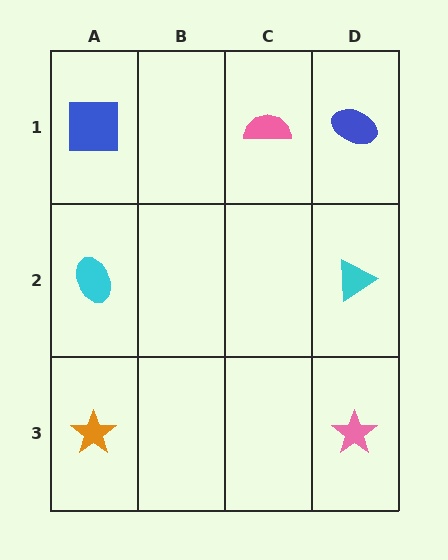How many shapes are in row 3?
2 shapes.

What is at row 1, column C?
A pink semicircle.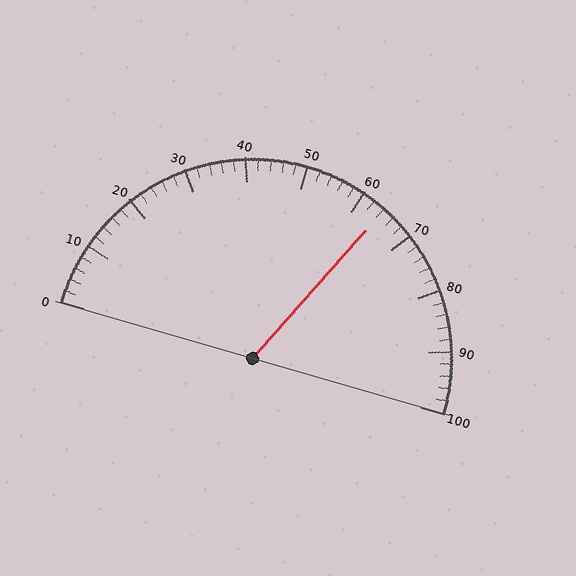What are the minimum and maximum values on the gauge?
The gauge ranges from 0 to 100.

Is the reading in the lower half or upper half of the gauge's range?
The reading is in the upper half of the range (0 to 100).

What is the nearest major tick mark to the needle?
The nearest major tick mark is 60.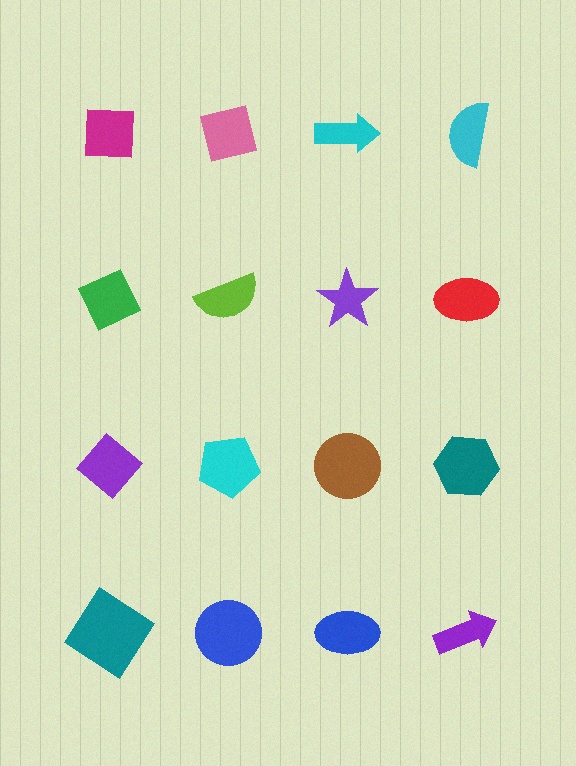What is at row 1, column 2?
A pink square.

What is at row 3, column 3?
A brown circle.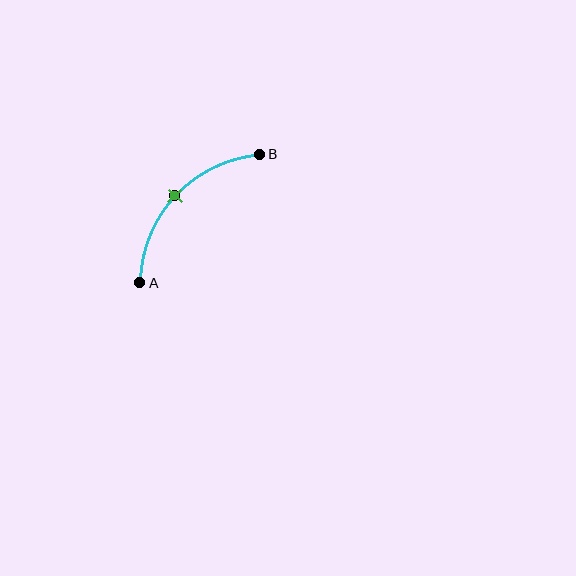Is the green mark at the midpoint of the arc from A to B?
Yes. The green mark lies on the arc at equal arc-length from both A and B — it is the arc midpoint.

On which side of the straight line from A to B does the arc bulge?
The arc bulges above and to the left of the straight line connecting A and B.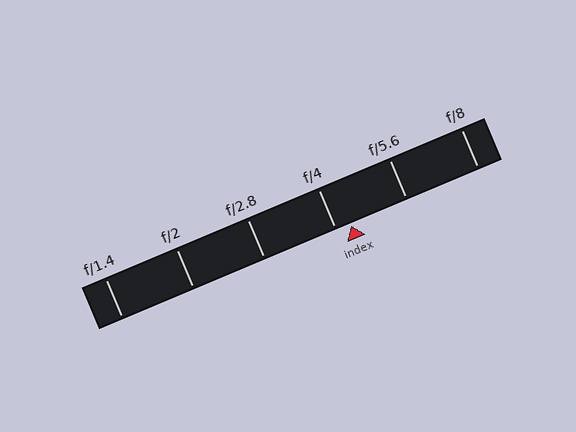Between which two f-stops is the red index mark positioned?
The index mark is between f/4 and f/5.6.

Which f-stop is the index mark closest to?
The index mark is closest to f/4.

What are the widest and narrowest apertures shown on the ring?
The widest aperture shown is f/1.4 and the narrowest is f/8.